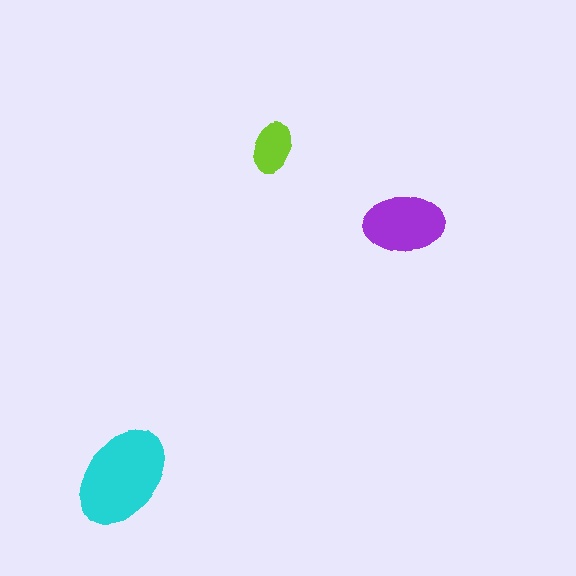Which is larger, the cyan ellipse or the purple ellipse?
The cyan one.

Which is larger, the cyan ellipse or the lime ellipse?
The cyan one.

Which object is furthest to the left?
The cyan ellipse is leftmost.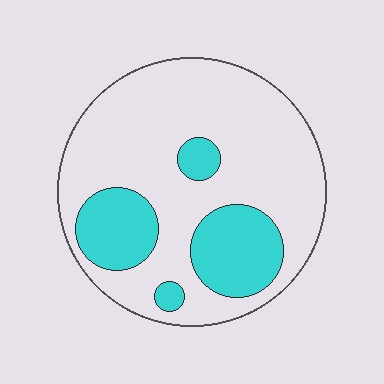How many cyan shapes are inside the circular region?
4.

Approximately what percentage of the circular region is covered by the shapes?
Approximately 25%.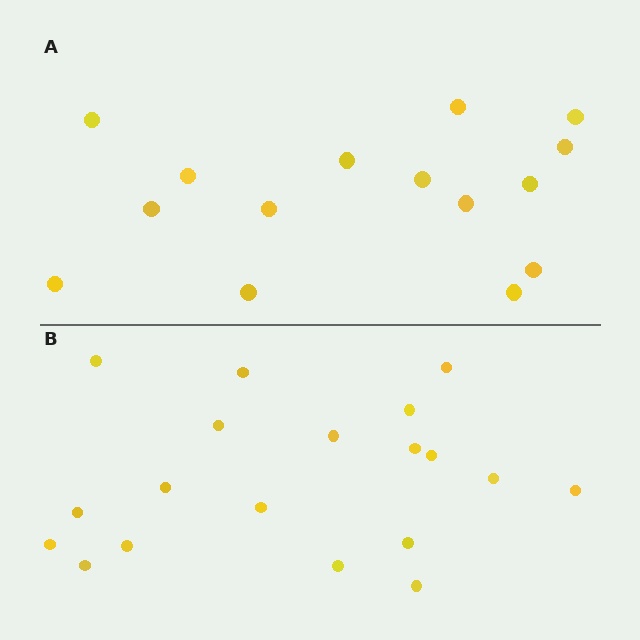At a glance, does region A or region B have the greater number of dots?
Region B (the bottom region) has more dots.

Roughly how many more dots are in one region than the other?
Region B has about 4 more dots than region A.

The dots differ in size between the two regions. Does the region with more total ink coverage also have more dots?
No. Region A has more total ink coverage because its dots are larger, but region B actually contains more individual dots. Total area can be misleading — the number of items is what matters here.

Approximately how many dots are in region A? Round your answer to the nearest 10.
About 20 dots. (The exact count is 15, which rounds to 20.)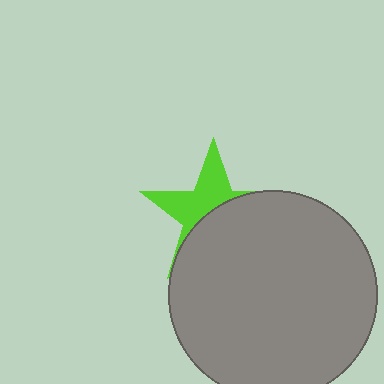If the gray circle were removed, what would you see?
You would see the complete lime star.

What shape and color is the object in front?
The object in front is a gray circle.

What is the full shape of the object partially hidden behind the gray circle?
The partially hidden object is a lime star.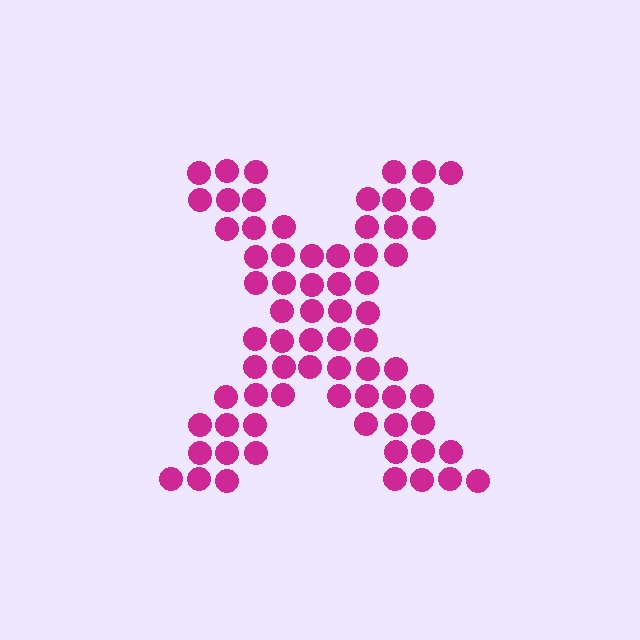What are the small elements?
The small elements are circles.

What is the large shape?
The large shape is the letter X.